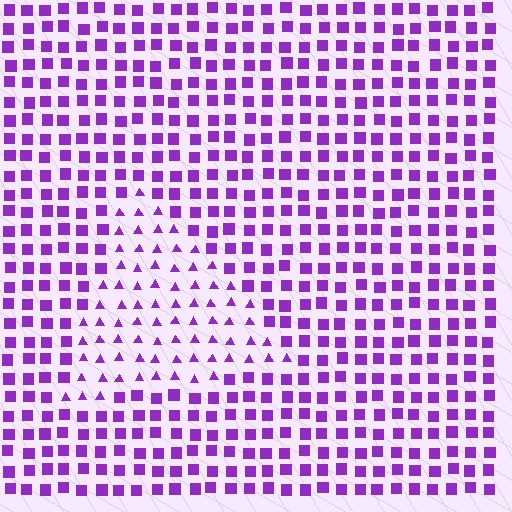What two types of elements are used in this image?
The image uses triangles inside the triangle region and squares outside it.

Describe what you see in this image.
The image is filled with small purple elements arranged in a uniform grid. A triangle-shaped region contains triangles, while the surrounding area contains squares. The boundary is defined purely by the change in element shape.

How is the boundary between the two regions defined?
The boundary is defined by a change in element shape: triangles inside vs. squares outside. All elements share the same color and spacing.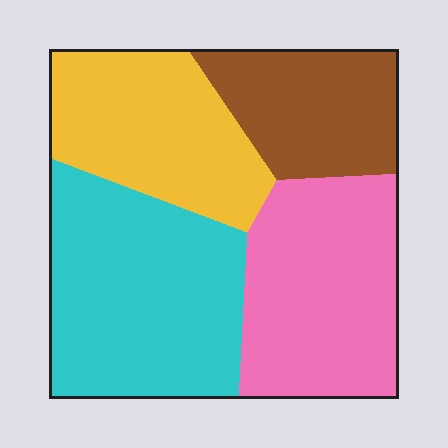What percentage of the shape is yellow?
Yellow covers 23% of the shape.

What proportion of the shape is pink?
Pink covers 27% of the shape.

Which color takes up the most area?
Cyan, at roughly 30%.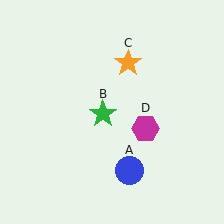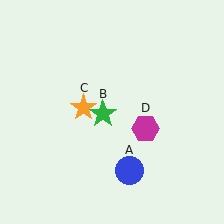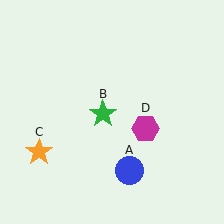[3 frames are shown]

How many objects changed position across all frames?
1 object changed position: orange star (object C).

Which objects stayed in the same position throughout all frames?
Blue circle (object A) and green star (object B) and magenta hexagon (object D) remained stationary.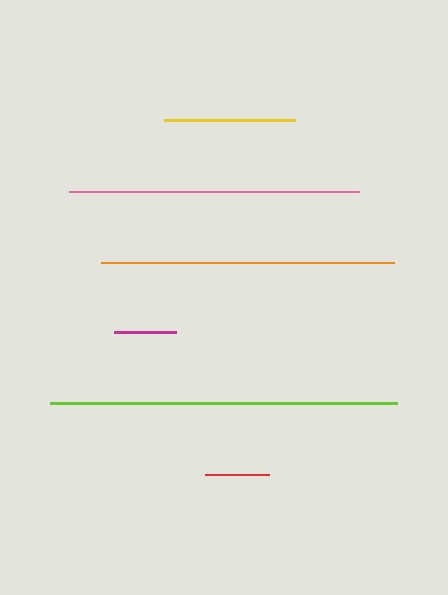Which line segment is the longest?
The lime line is the longest at approximately 348 pixels.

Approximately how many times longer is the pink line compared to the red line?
The pink line is approximately 4.6 times the length of the red line.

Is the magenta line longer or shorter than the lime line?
The lime line is longer than the magenta line.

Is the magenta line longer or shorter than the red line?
The red line is longer than the magenta line.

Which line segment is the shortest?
The magenta line is the shortest at approximately 63 pixels.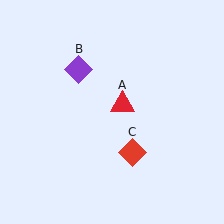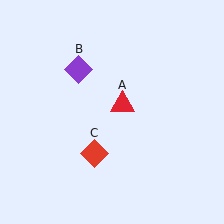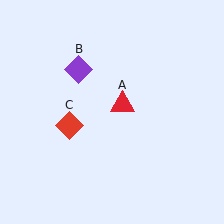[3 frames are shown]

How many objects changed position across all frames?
1 object changed position: red diamond (object C).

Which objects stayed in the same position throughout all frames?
Red triangle (object A) and purple diamond (object B) remained stationary.